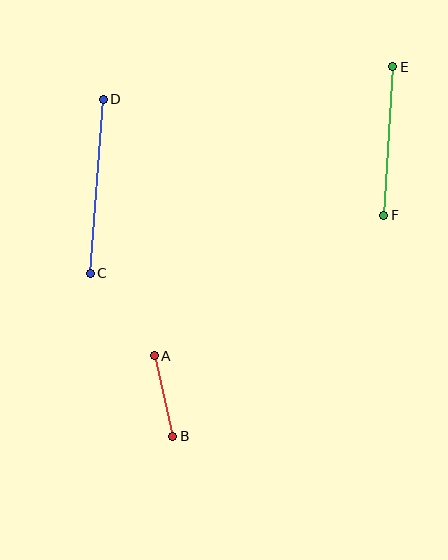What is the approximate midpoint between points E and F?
The midpoint is at approximately (388, 141) pixels.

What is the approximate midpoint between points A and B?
The midpoint is at approximately (164, 396) pixels.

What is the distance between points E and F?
The distance is approximately 149 pixels.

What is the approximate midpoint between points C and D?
The midpoint is at approximately (97, 186) pixels.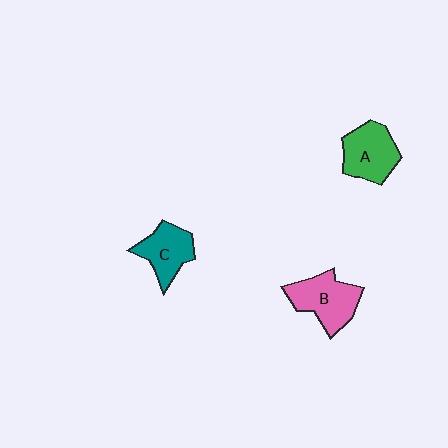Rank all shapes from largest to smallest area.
From largest to smallest: B (pink), A (green), C (teal).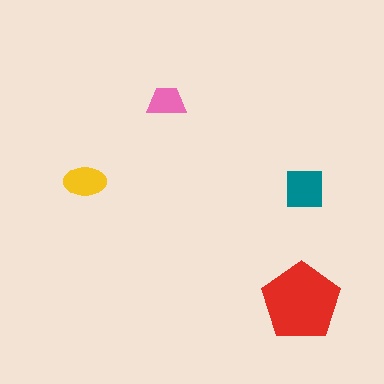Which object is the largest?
The red pentagon.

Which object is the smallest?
The pink trapezoid.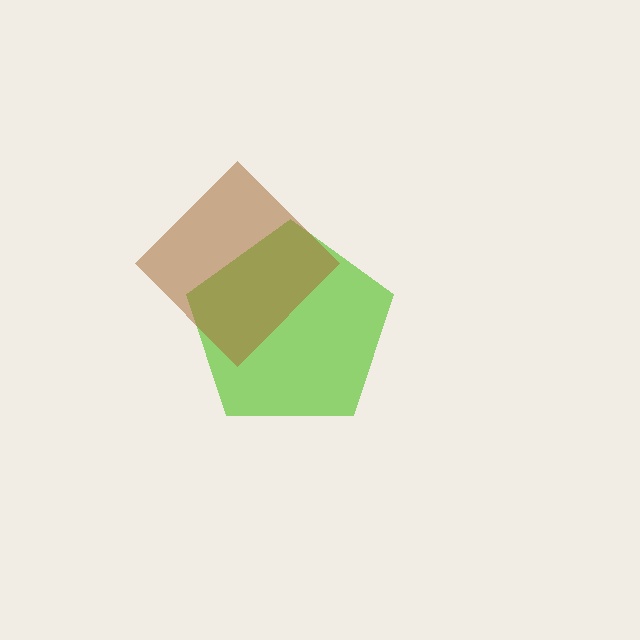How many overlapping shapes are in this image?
There are 2 overlapping shapes in the image.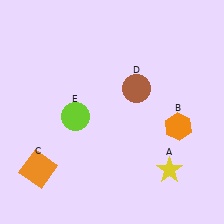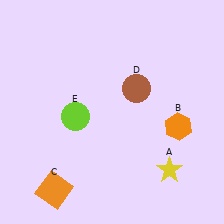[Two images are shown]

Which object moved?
The orange square (C) moved down.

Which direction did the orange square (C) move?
The orange square (C) moved down.